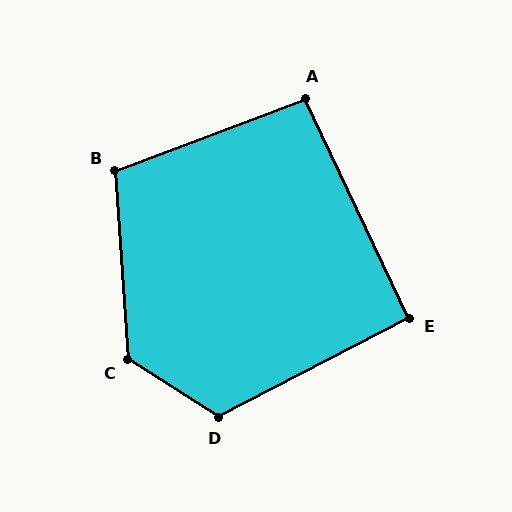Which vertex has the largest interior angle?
C, at approximately 126 degrees.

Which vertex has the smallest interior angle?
E, at approximately 92 degrees.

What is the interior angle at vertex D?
Approximately 121 degrees (obtuse).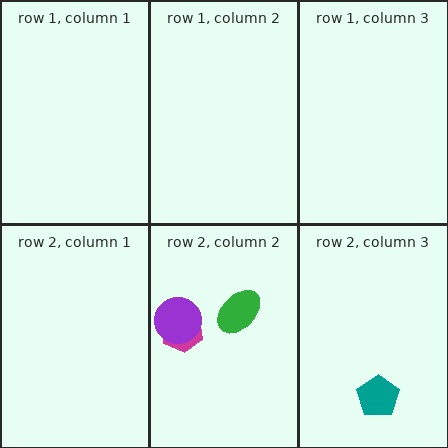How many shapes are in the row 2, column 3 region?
1.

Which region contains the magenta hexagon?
The row 2, column 2 region.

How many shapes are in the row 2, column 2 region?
3.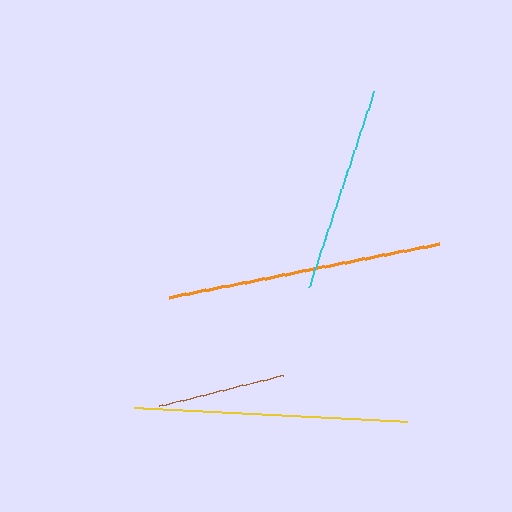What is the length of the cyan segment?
The cyan segment is approximately 206 pixels long.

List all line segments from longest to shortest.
From longest to shortest: orange, yellow, cyan, brown.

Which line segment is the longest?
The orange line is the longest at approximately 276 pixels.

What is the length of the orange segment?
The orange segment is approximately 276 pixels long.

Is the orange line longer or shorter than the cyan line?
The orange line is longer than the cyan line.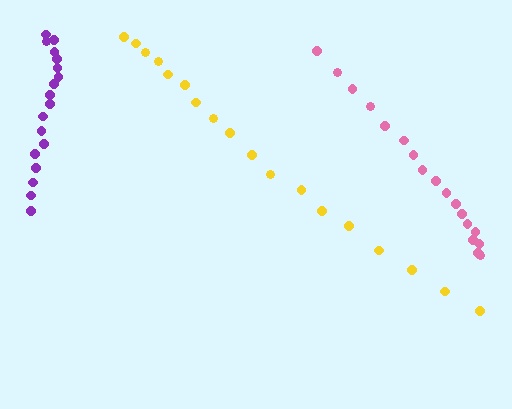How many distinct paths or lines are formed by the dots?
There are 3 distinct paths.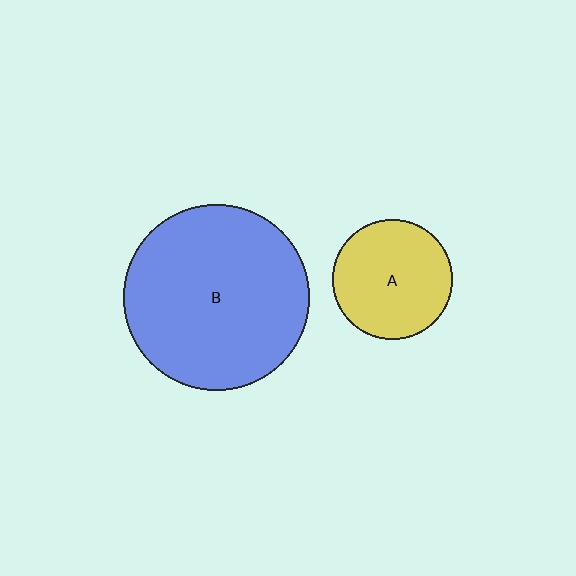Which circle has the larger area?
Circle B (blue).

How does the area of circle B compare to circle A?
Approximately 2.4 times.